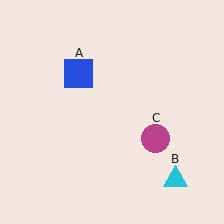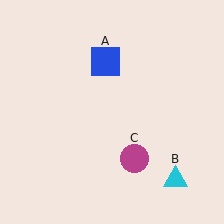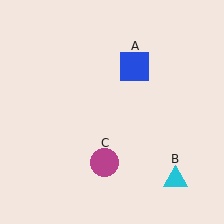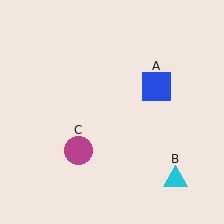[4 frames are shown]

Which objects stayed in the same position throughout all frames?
Cyan triangle (object B) remained stationary.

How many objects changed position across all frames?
2 objects changed position: blue square (object A), magenta circle (object C).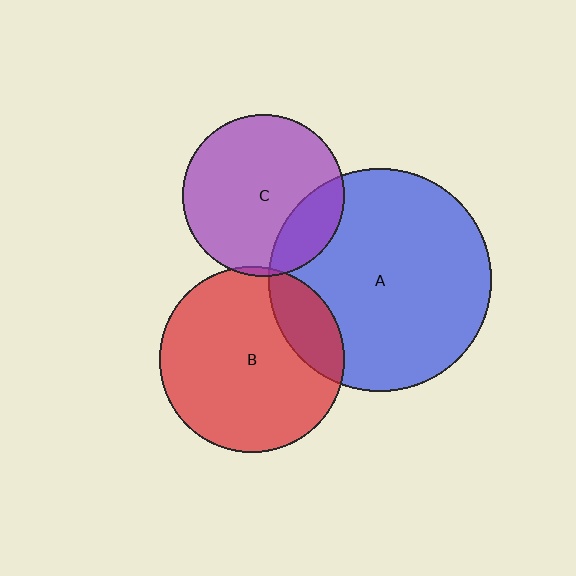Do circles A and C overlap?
Yes.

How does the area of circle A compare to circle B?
Approximately 1.5 times.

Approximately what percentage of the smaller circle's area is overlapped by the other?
Approximately 20%.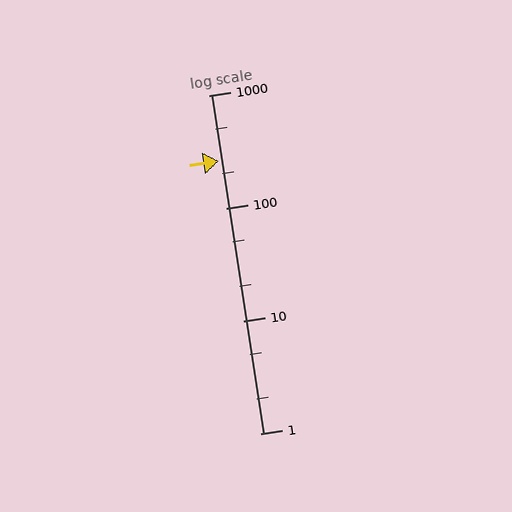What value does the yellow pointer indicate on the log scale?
The pointer indicates approximately 260.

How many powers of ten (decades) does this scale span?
The scale spans 3 decades, from 1 to 1000.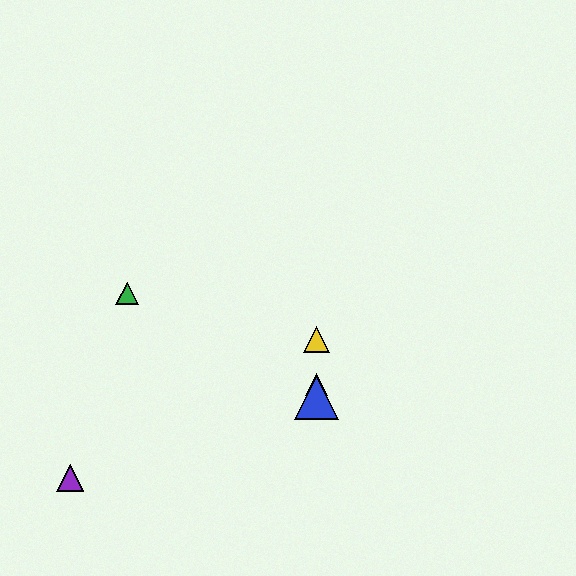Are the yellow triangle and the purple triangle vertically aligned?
No, the yellow triangle is at x≈316 and the purple triangle is at x≈70.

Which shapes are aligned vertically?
The red triangle, the blue triangle, the yellow triangle are aligned vertically.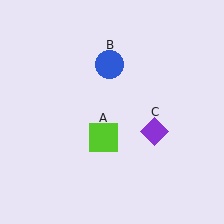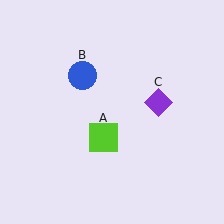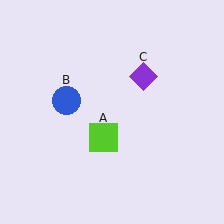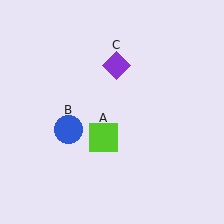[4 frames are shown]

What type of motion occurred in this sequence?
The blue circle (object B), purple diamond (object C) rotated counterclockwise around the center of the scene.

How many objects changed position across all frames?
2 objects changed position: blue circle (object B), purple diamond (object C).